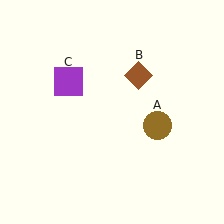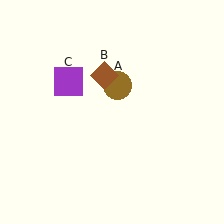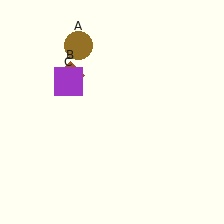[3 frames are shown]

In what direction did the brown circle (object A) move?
The brown circle (object A) moved up and to the left.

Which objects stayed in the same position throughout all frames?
Purple square (object C) remained stationary.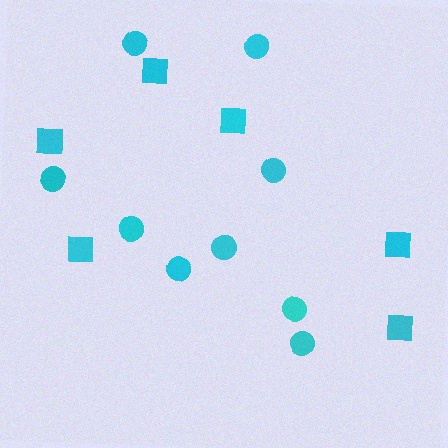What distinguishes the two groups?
There are 2 groups: one group of squares (6) and one group of circles (9).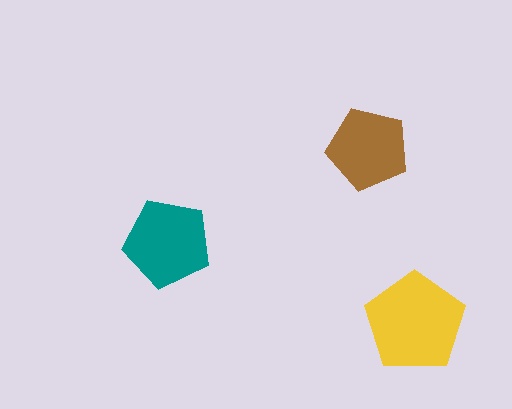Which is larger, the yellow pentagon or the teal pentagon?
The yellow one.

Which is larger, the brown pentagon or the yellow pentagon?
The yellow one.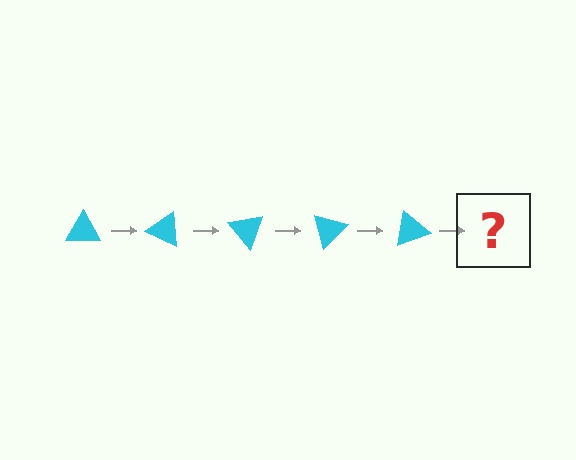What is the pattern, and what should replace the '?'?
The pattern is that the triangle rotates 25 degrees each step. The '?' should be a cyan triangle rotated 125 degrees.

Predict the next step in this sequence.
The next step is a cyan triangle rotated 125 degrees.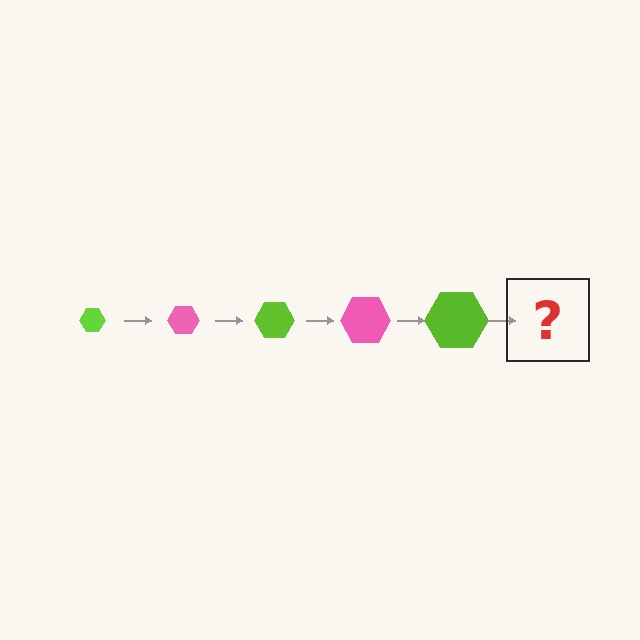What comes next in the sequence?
The next element should be a pink hexagon, larger than the previous one.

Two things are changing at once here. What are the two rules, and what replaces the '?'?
The two rules are that the hexagon grows larger each step and the color cycles through lime and pink. The '?' should be a pink hexagon, larger than the previous one.